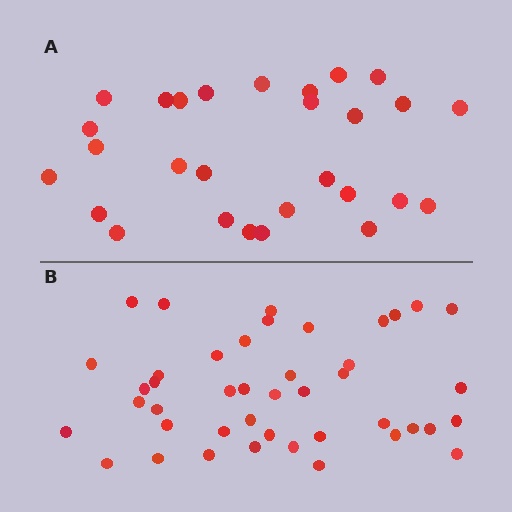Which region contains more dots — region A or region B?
Region B (the bottom region) has more dots.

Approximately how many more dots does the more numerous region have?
Region B has approximately 15 more dots than region A.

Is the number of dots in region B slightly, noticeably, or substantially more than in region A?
Region B has substantially more. The ratio is roughly 1.5 to 1.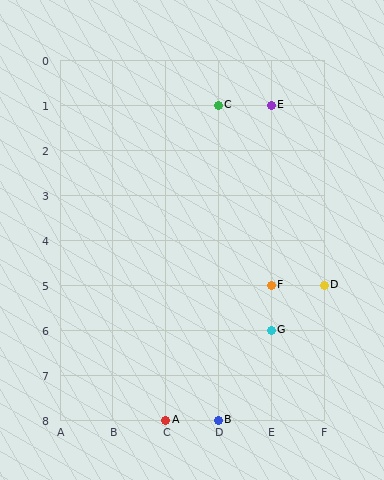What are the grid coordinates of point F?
Point F is at grid coordinates (E, 5).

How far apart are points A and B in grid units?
Points A and B are 1 column apart.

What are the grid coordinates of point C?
Point C is at grid coordinates (D, 1).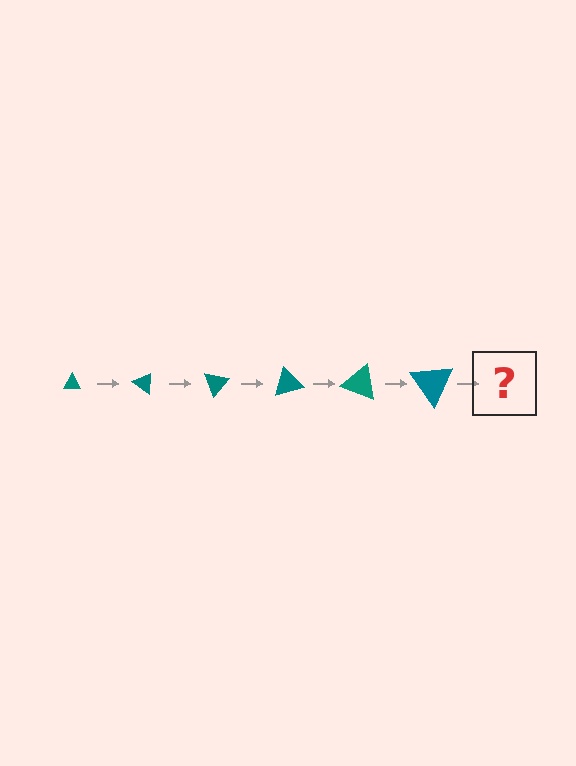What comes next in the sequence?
The next element should be a triangle, larger than the previous one and rotated 210 degrees from the start.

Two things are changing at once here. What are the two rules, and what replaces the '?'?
The two rules are that the triangle grows larger each step and it rotates 35 degrees each step. The '?' should be a triangle, larger than the previous one and rotated 210 degrees from the start.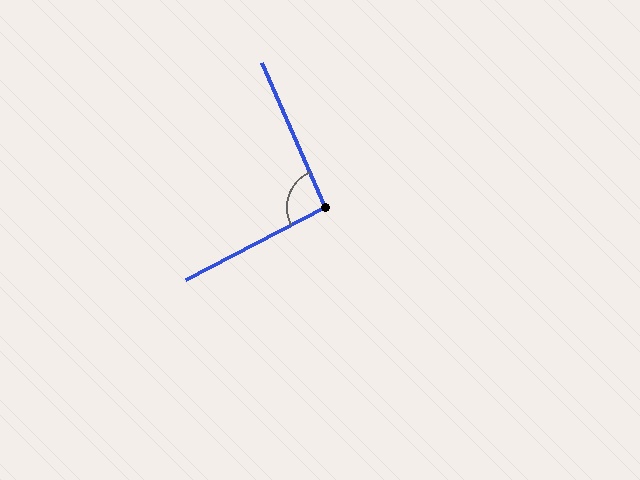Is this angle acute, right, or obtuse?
It is approximately a right angle.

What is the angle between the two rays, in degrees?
Approximately 94 degrees.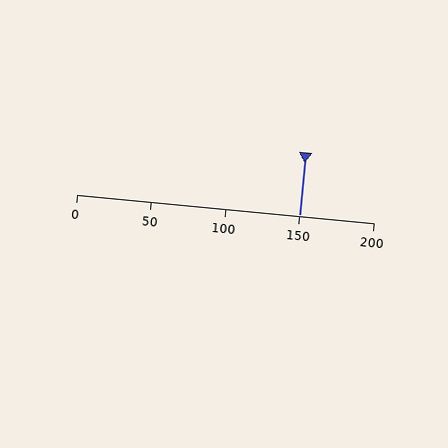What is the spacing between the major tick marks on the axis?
The major ticks are spaced 50 apart.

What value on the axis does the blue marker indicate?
The marker indicates approximately 150.